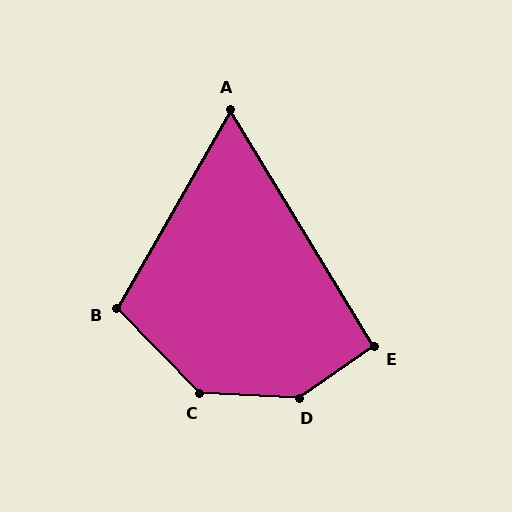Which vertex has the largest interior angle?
D, at approximately 143 degrees.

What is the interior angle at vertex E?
Approximately 93 degrees (approximately right).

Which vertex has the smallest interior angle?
A, at approximately 61 degrees.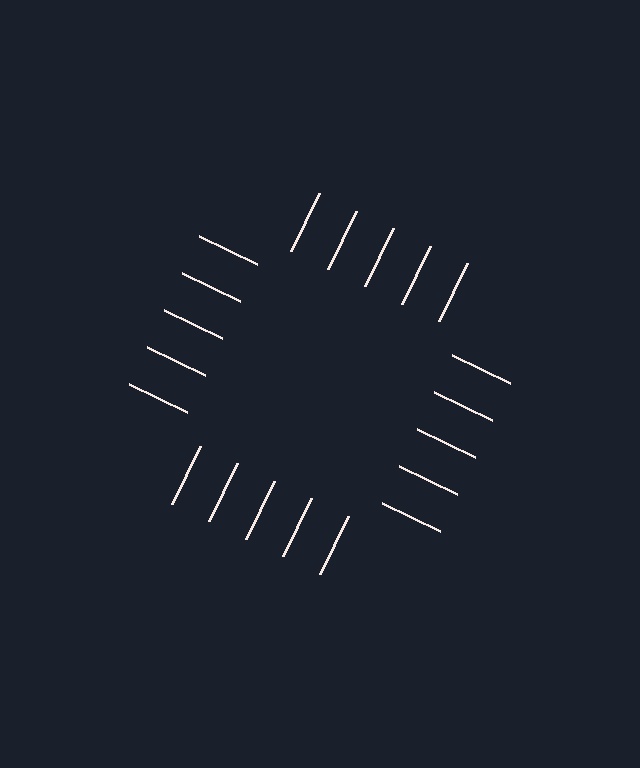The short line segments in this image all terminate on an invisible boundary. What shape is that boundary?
An illusory square — the line segments terminate on its edges but no continuous stroke is drawn.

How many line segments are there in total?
20 — 5 along each of the 4 edges.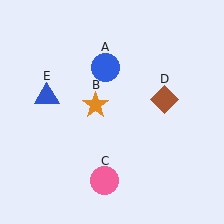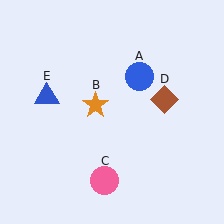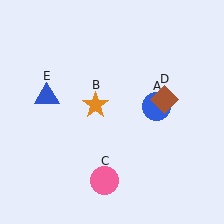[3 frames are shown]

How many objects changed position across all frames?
1 object changed position: blue circle (object A).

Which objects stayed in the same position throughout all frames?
Orange star (object B) and pink circle (object C) and brown diamond (object D) and blue triangle (object E) remained stationary.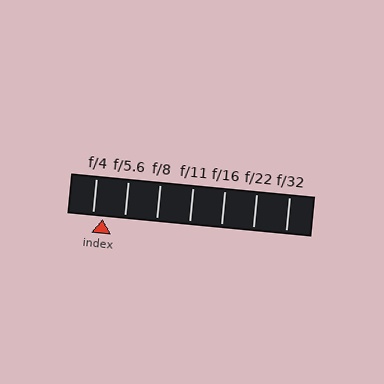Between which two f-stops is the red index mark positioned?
The index mark is between f/4 and f/5.6.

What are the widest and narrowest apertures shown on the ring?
The widest aperture shown is f/4 and the narrowest is f/32.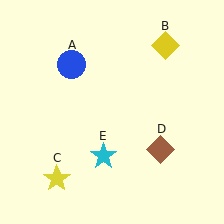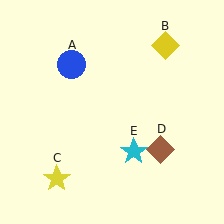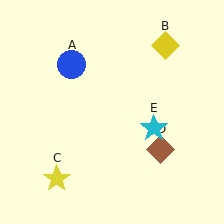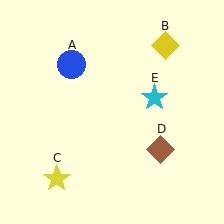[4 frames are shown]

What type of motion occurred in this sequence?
The cyan star (object E) rotated counterclockwise around the center of the scene.